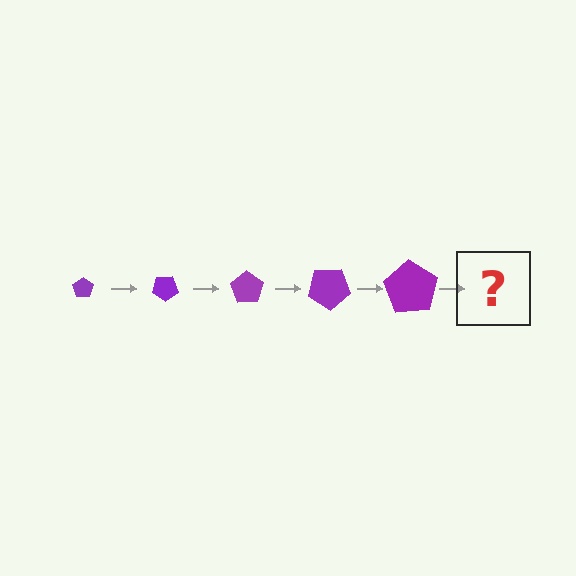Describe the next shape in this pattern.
It should be a pentagon, larger than the previous one and rotated 175 degrees from the start.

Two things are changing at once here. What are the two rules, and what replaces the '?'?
The two rules are that the pentagon grows larger each step and it rotates 35 degrees each step. The '?' should be a pentagon, larger than the previous one and rotated 175 degrees from the start.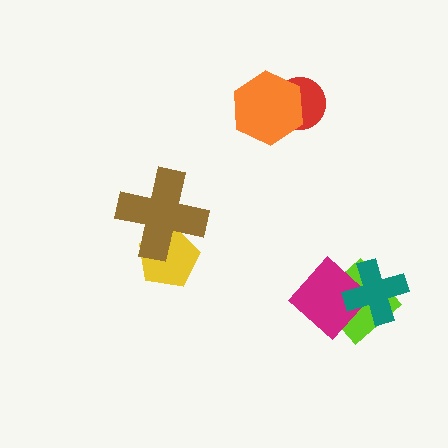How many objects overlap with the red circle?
1 object overlaps with the red circle.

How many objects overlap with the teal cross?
2 objects overlap with the teal cross.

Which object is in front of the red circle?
The orange hexagon is in front of the red circle.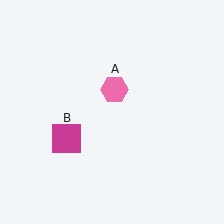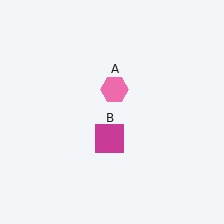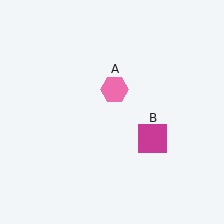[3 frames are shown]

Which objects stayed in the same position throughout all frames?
Pink hexagon (object A) remained stationary.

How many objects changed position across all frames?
1 object changed position: magenta square (object B).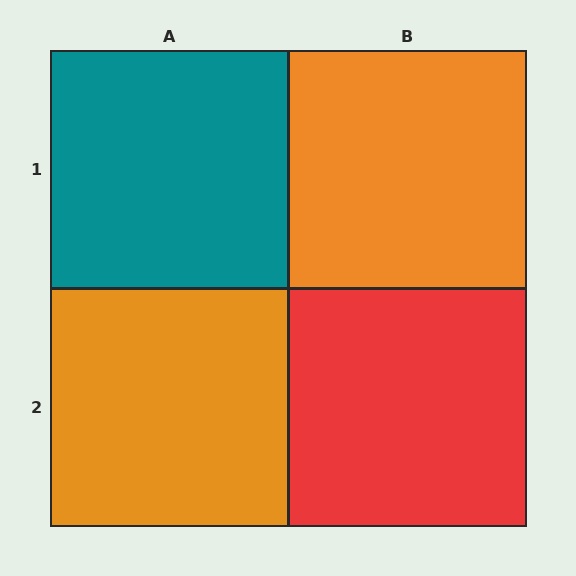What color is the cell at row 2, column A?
Orange.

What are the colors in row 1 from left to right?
Teal, orange.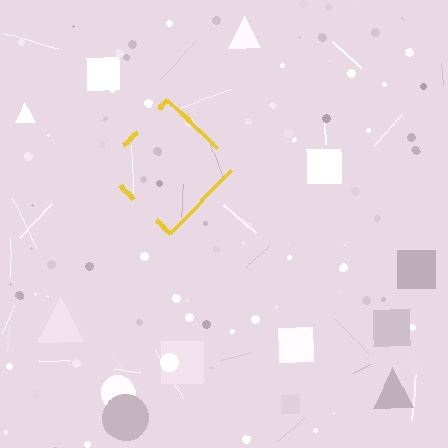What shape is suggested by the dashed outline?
The dashed outline suggests a diamond.